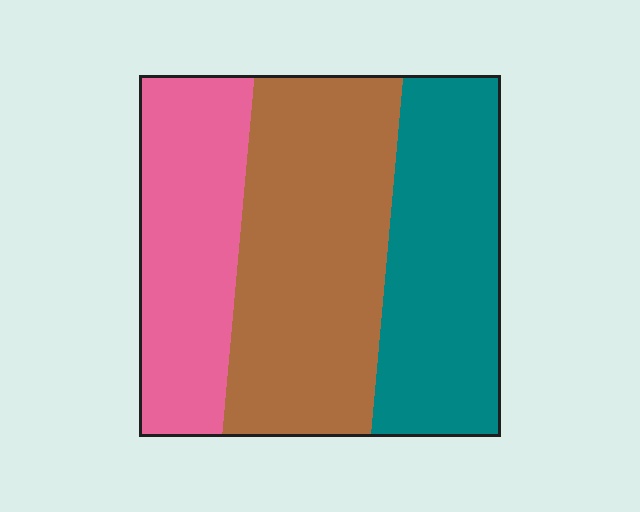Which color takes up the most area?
Brown, at roughly 40%.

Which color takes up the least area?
Pink, at roughly 25%.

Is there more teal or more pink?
Teal.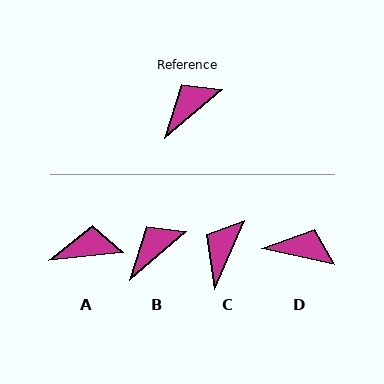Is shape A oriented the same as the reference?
No, it is off by about 34 degrees.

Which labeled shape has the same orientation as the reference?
B.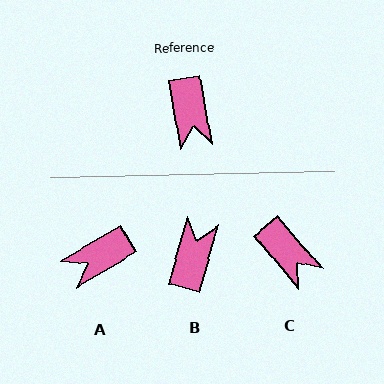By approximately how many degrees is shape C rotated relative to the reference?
Approximately 30 degrees counter-clockwise.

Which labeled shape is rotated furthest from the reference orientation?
B, about 154 degrees away.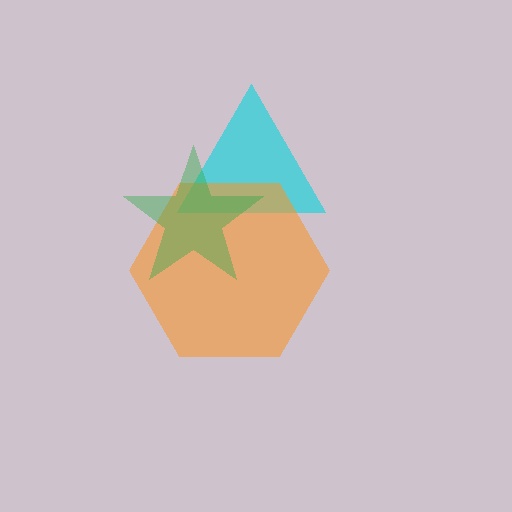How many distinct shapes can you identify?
There are 3 distinct shapes: a cyan triangle, an orange hexagon, a green star.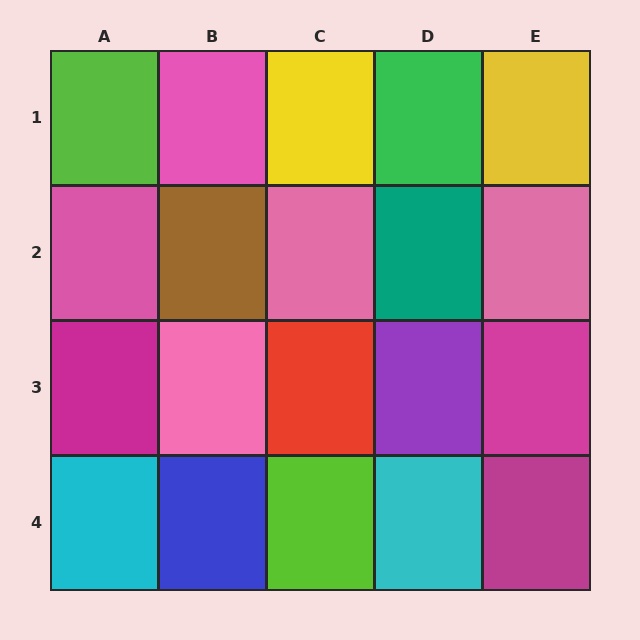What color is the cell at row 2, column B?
Brown.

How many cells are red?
1 cell is red.